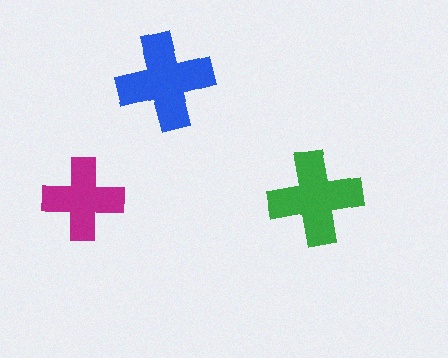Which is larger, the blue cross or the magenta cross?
The blue one.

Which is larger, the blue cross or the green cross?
The blue one.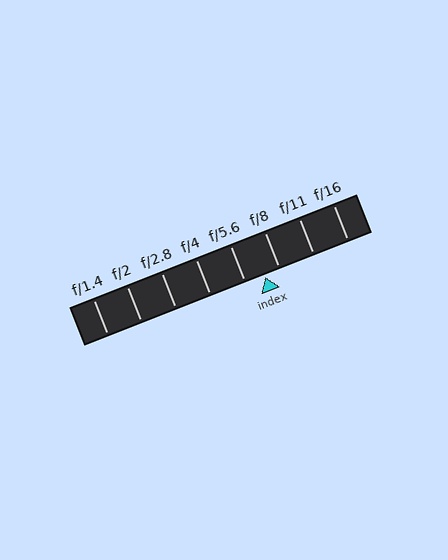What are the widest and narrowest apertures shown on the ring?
The widest aperture shown is f/1.4 and the narrowest is f/16.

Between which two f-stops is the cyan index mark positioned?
The index mark is between f/5.6 and f/8.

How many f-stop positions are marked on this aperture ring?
There are 8 f-stop positions marked.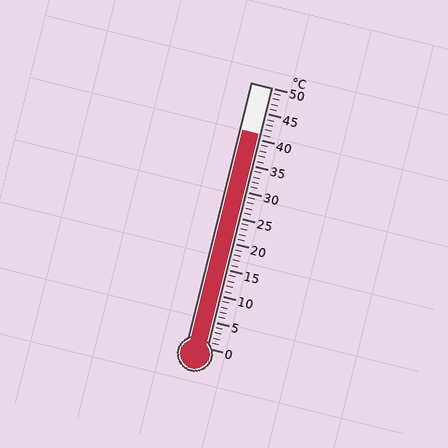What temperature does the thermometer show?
The thermometer shows approximately 41°C.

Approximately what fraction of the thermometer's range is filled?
The thermometer is filled to approximately 80% of its range.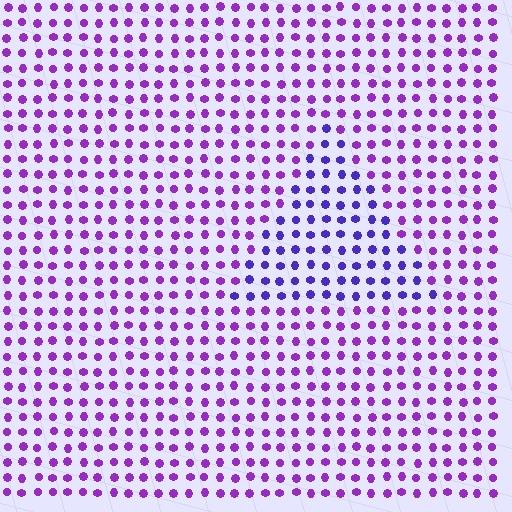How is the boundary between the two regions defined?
The boundary is defined purely by a slight shift in hue (about 32 degrees). Spacing, size, and orientation are identical on both sides.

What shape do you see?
I see a triangle.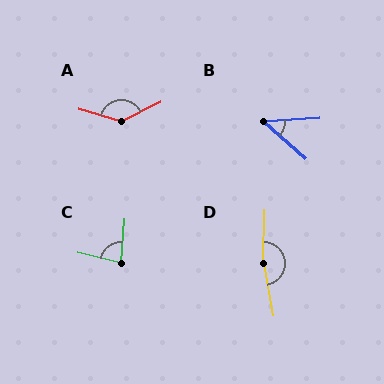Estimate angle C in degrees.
Approximately 81 degrees.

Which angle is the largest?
D, at approximately 169 degrees.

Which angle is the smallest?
B, at approximately 45 degrees.